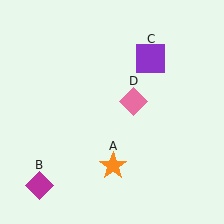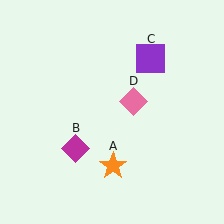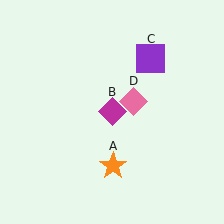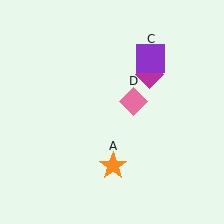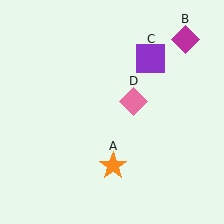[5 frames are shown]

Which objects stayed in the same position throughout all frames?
Orange star (object A) and purple square (object C) and pink diamond (object D) remained stationary.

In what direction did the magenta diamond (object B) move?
The magenta diamond (object B) moved up and to the right.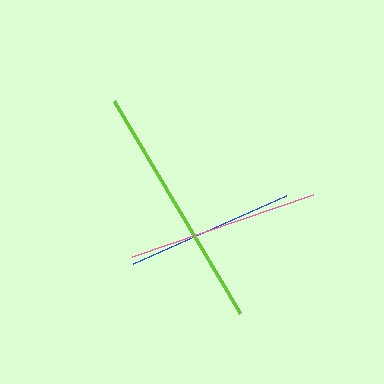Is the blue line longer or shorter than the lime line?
The lime line is longer than the blue line.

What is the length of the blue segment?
The blue segment is approximately 168 pixels long.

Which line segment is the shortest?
The blue line is the shortest at approximately 168 pixels.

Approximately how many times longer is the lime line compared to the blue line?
The lime line is approximately 1.5 times the length of the blue line.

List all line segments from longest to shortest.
From longest to shortest: lime, pink, blue.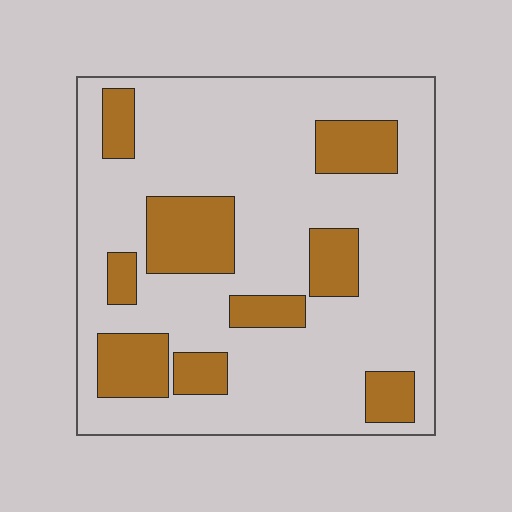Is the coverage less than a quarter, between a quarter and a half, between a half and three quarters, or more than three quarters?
Less than a quarter.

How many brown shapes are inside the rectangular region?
9.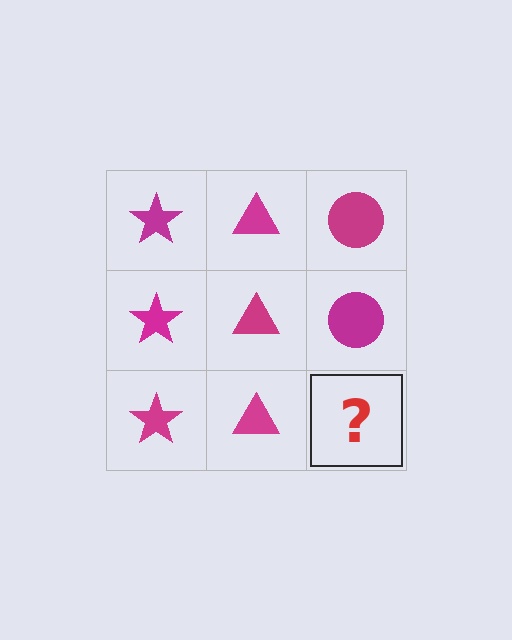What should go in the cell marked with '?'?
The missing cell should contain a magenta circle.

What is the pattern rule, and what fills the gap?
The rule is that each column has a consistent shape. The gap should be filled with a magenta circle.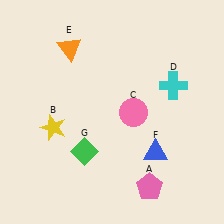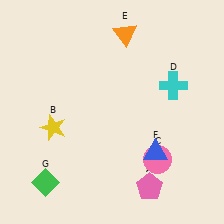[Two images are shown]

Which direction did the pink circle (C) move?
The pink circle (C) moved down.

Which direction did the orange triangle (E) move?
The orange triangle (E) moved right.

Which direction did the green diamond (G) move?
The green diamond (G) moved left.